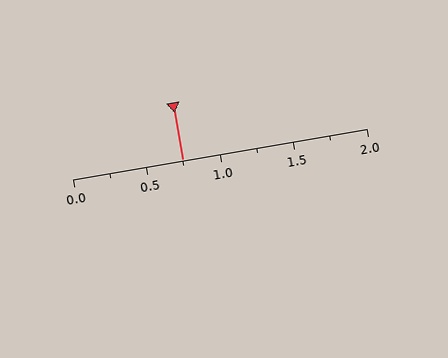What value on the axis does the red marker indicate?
The marker indicates approximately 0.75.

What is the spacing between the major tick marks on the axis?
The major ticks are spaced 0.5 apart.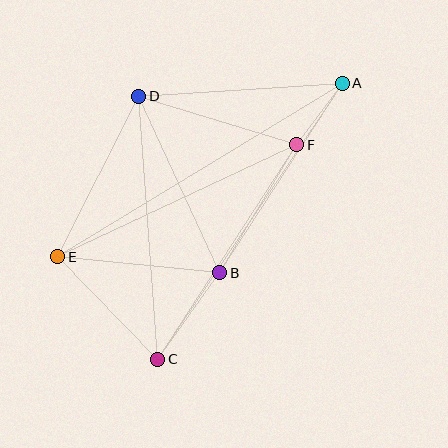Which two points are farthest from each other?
Points A and E are farthest from each other.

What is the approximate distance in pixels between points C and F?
The distance between C and F is approximately 256 pixels.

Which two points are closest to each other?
Points A and F are closest to each other.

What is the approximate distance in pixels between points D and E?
The distance between D and E is approximately 180 pixels.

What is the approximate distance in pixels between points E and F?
The distance between E and F is approximately 264 pixels.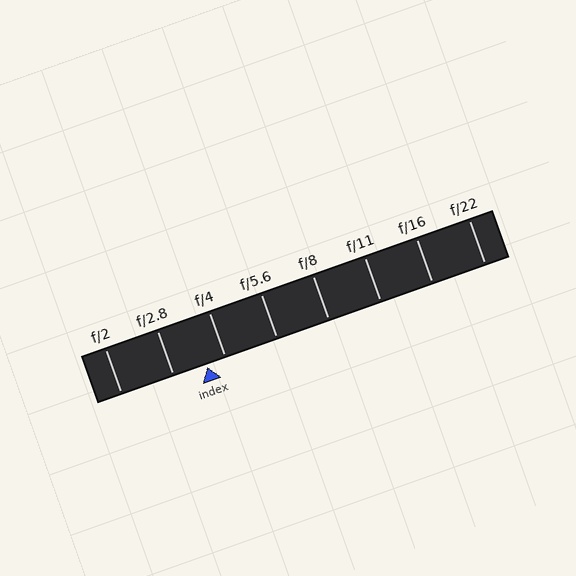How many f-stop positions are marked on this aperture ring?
There are 8 f-stop positions marked.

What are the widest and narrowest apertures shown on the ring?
The widest aperture shown is f/2 and the narrowest is f/22.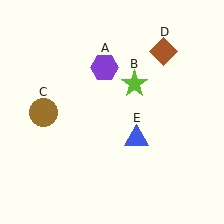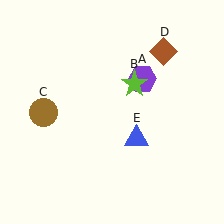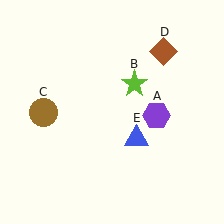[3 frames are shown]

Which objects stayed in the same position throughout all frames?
Lime star (object B) and brown circle (object C) and brown diamond (object D) and blue triangle (object E) remained stationary.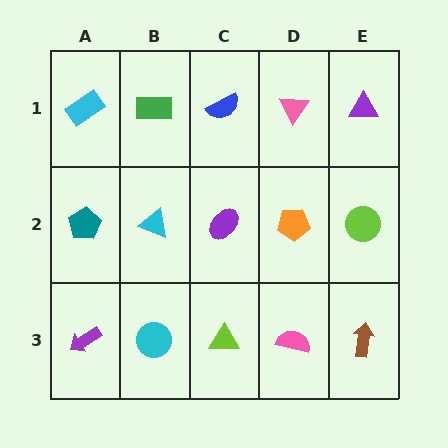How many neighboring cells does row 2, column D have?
4.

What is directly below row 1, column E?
A lime circle.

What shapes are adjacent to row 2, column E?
A purple triangle (row 1, column E), a brown arrow (row 3, column E), an orange pentagon (row 2, column D).